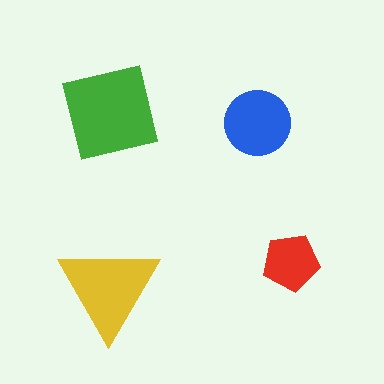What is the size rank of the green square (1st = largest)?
1st.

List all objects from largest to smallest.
The green square, the yellow triangle, the blue circle, the red pentagon.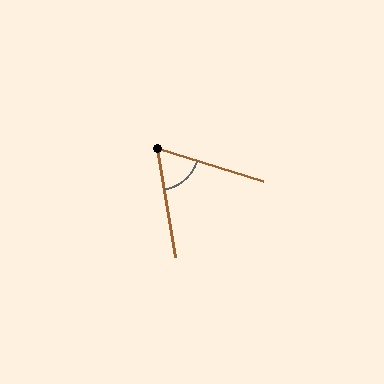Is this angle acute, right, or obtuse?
It is acute.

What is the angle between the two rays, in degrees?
Approximately 64 degrees.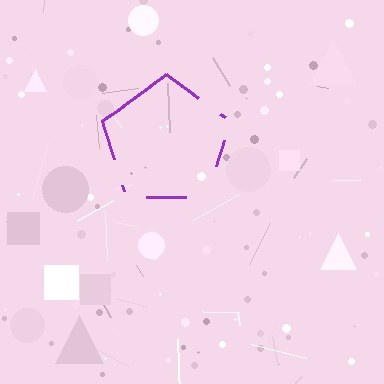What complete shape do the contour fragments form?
The contour fragments form a pentagon.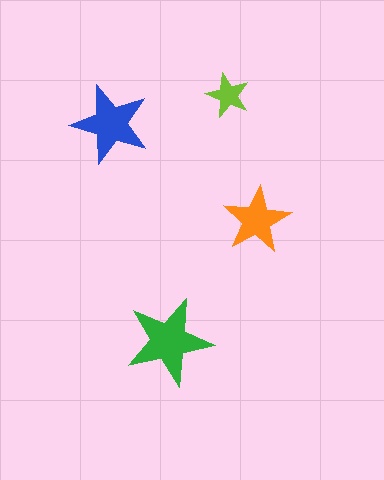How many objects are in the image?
There are 4 objects in the image.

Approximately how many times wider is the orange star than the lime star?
About 1.5 times wider.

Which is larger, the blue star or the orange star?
The blue one.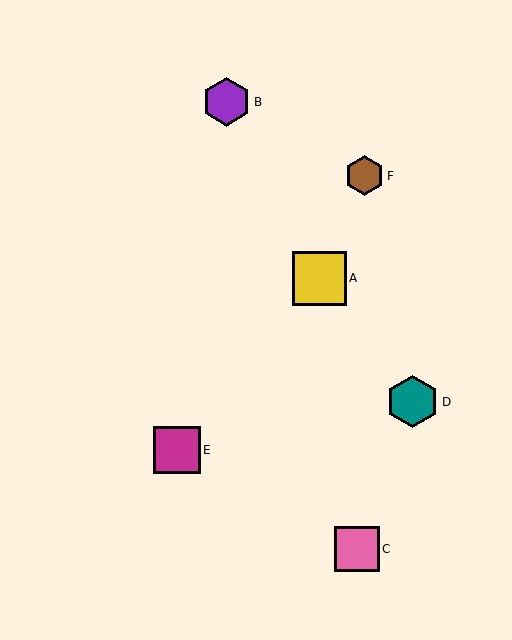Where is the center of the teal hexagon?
The center of the teal hexagon is at (413, 402).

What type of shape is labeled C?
Shape C is a pink square.